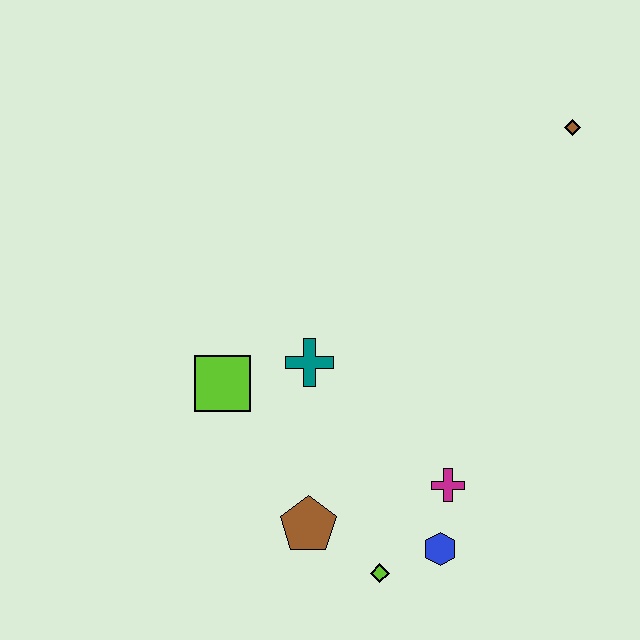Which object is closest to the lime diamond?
The blue hexagon is closest to the lime diamond.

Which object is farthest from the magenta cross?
The brown diamond is farthest from the magenta cross.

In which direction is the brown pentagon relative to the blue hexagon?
The brown pentagon is to the left of the blue hexagon.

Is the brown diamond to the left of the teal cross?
No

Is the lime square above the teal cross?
No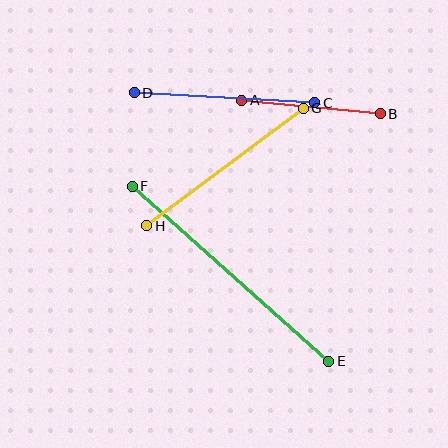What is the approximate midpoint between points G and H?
The midpoint is at approximately (225, 167) pixels.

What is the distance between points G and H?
The distance is approximately 196 pixels.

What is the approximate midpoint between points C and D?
The midpoint is at approximately (224, 98) pixels.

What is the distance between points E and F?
The distance is approximately 263 pixels.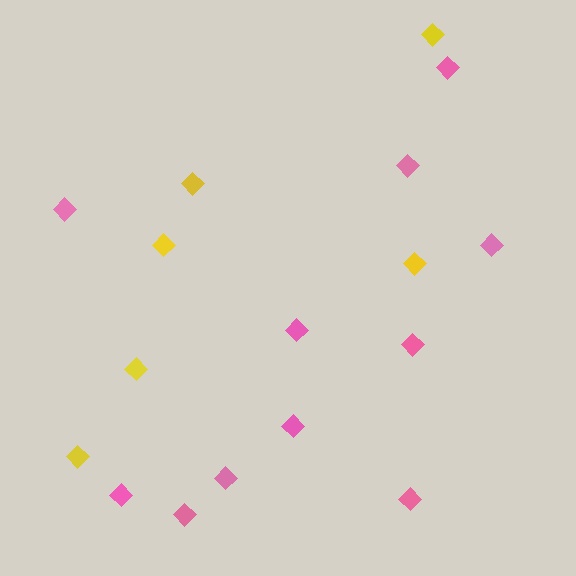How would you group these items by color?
There are 2 groups: one group of pink diamonds (11) and one group of yellow diamonds (6).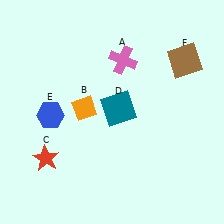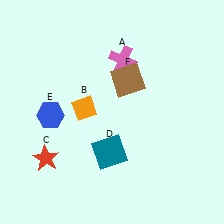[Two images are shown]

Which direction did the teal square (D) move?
The teal square (D) moved down.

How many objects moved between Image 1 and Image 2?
2 objects moved between the two images.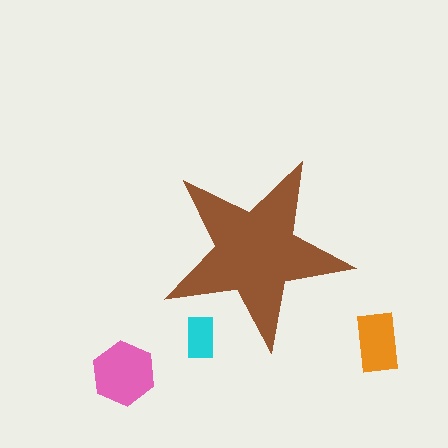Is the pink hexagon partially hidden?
No, the pink hexagon is fully visible.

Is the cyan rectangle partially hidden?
Yes, the cyan rectangle is partially hidden behind the brown star.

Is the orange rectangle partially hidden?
No, the orange rectangle is fully visible.